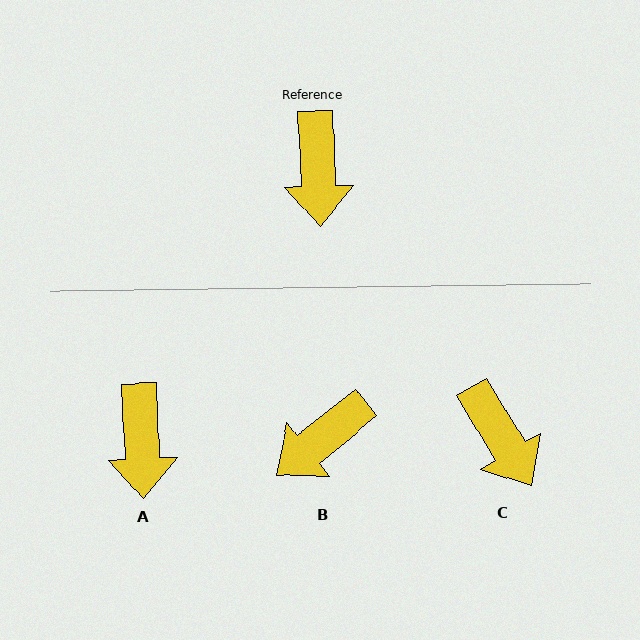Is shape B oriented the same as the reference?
No, it is off by about 54 degrees.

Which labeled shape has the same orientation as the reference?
A.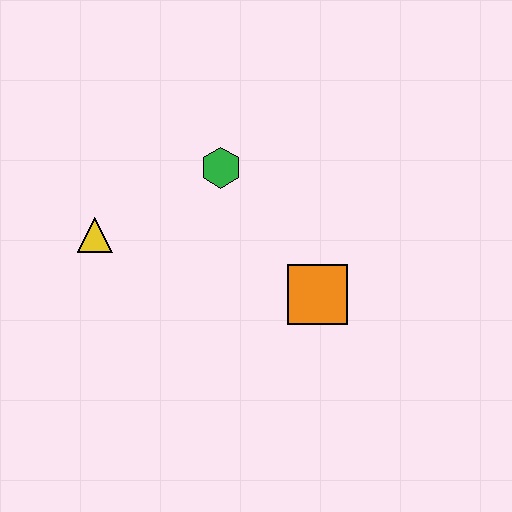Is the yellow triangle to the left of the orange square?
Yes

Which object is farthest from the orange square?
The yellow triangle is farthest from the orange square.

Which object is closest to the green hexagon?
The yellow triangle is closest to the green hexagon.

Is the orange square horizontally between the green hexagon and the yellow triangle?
No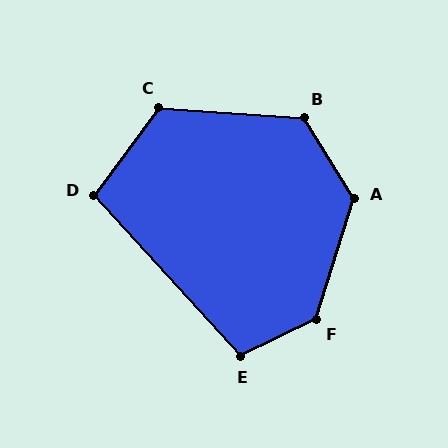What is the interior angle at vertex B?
Approximately 126 degrees (obtuse).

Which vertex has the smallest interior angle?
D, at approximately 101 degrees.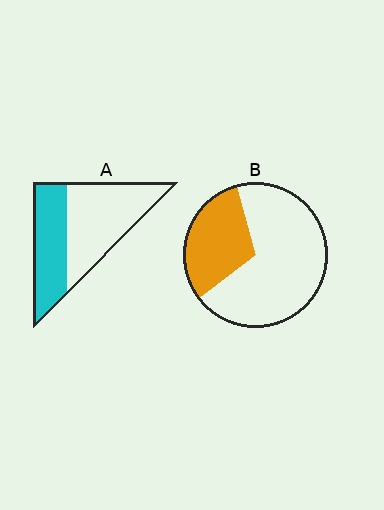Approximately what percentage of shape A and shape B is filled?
A is approximately 40% and B is approximately 30%.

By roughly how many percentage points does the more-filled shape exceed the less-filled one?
By roughly 10 percentage points (A over B).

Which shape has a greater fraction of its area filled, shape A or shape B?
Shape A.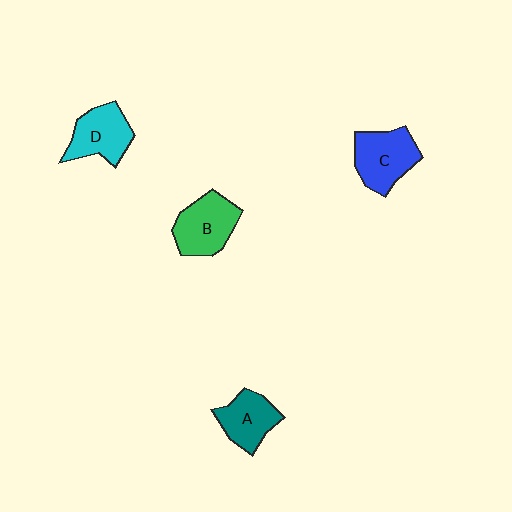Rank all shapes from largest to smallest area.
From largest to smallest: C (blue), B (green), D (cyan), A (teal).